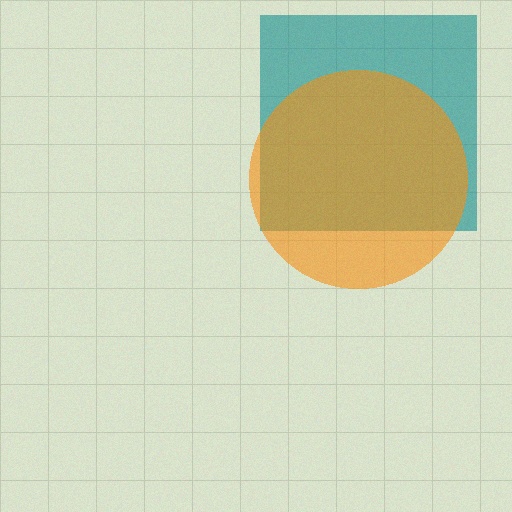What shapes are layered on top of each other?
The layered shapes are: a teal square, an orange circle.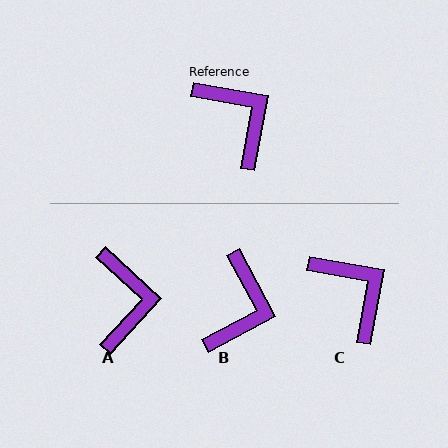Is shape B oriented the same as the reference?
No, it is off by about 52 degrees.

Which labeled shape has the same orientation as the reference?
C.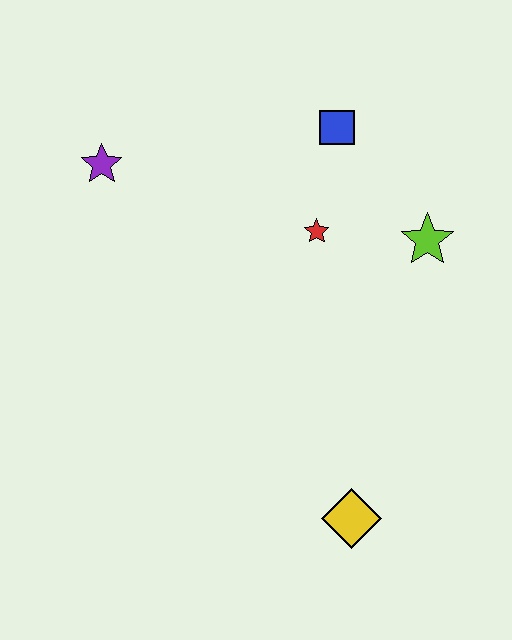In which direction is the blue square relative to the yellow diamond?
The blue square is above the yellow diamond.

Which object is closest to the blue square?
The red star is closest to the blue square.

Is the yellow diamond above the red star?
No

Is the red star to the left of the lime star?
Yes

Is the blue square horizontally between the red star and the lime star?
Yes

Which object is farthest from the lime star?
The purple star is farthest from the lime star.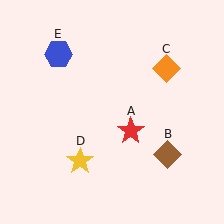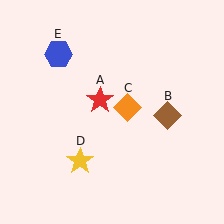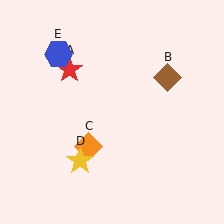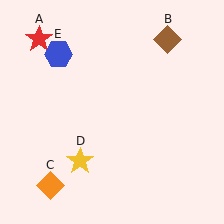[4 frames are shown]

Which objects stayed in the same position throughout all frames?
Yellow star (object D) and blue hexagon (object E) remained stationary.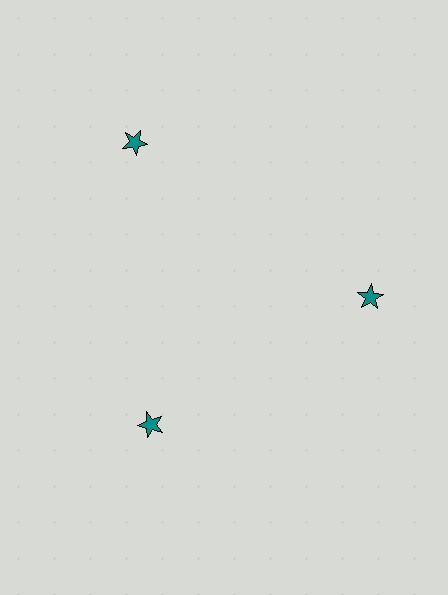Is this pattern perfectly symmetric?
No. The 3 teal stars are arranged in a ring, but one element near the 11 o'clock position is pushed outward from the center, breaking the 3-fold rotational symmetry.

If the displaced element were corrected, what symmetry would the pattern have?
It would have 3-fold rotational symmetry — the pattern would map onto itself every 120 degrees.